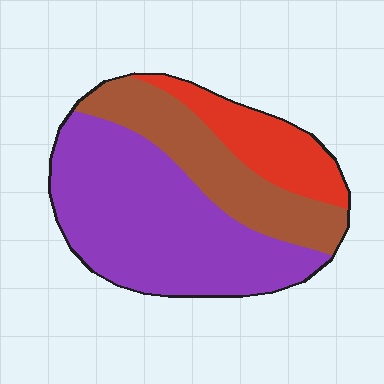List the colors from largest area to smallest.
From largest to smallest: purple, brown, red.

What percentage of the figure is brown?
Brown takes up about one quarter (1/4) of the figure.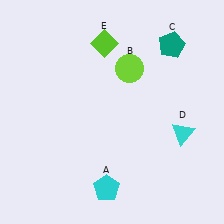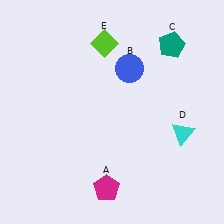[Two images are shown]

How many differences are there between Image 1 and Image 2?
There are 2 differences between the two images.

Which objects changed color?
A changed from cyan to magenta. B changed from lime to blue.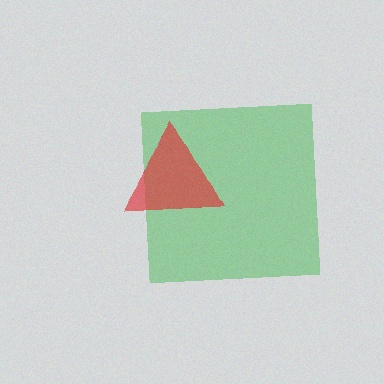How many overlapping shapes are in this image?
There are 2 overlapping shapes in the image.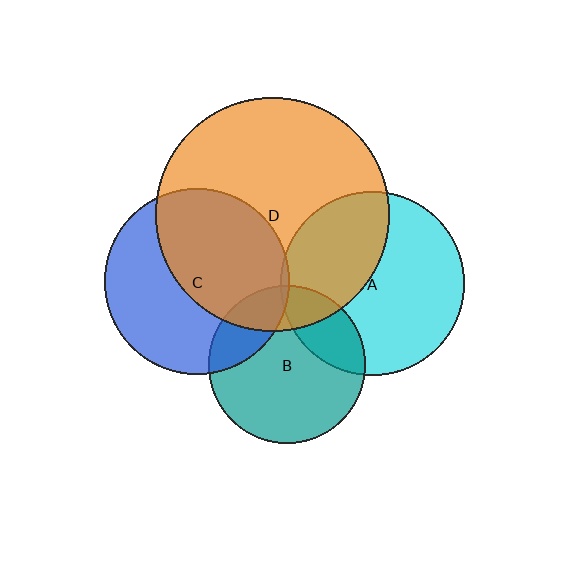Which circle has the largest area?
Circle D (orange).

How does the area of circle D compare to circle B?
Approximately 2.2 times.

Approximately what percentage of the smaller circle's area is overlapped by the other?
Approximately 20%.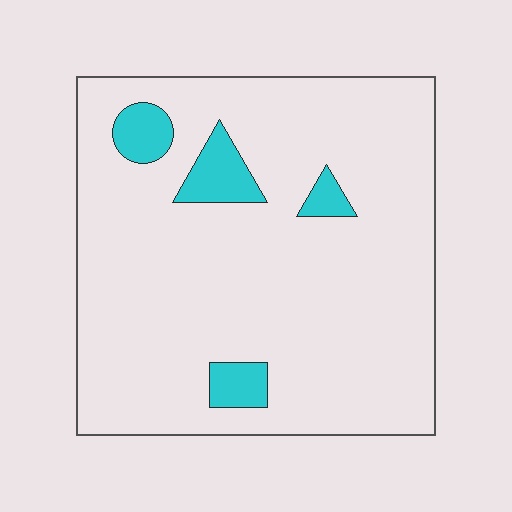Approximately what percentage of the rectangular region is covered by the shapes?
Approximately 10%.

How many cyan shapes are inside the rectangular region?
4.